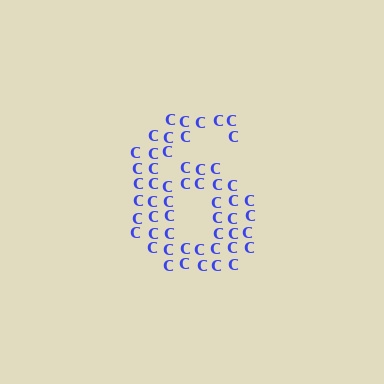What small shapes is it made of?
It is made of small letter C's.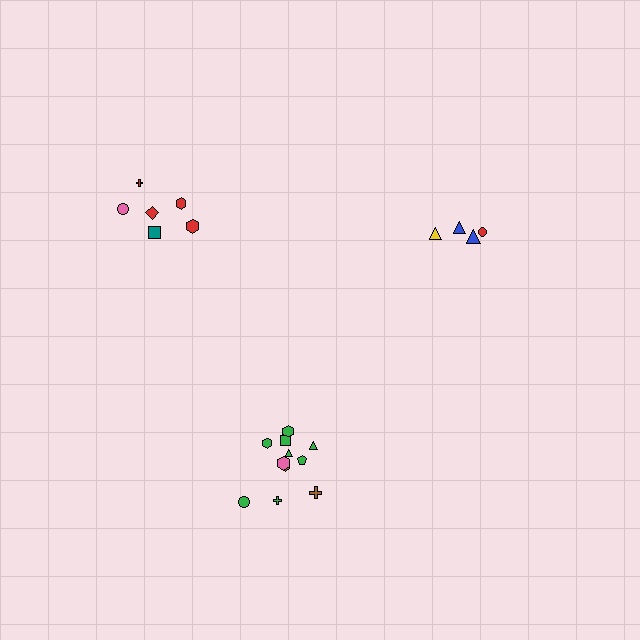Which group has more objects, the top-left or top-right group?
The top-left group.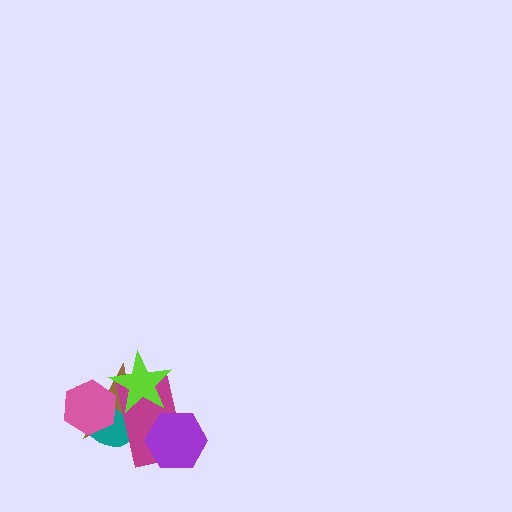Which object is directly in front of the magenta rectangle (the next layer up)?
The purple hexagon is directly in front of the magenta rectangle.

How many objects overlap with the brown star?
4 objects overlap with the brown star.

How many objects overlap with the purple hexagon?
1 object overlaps with the purple hexagon.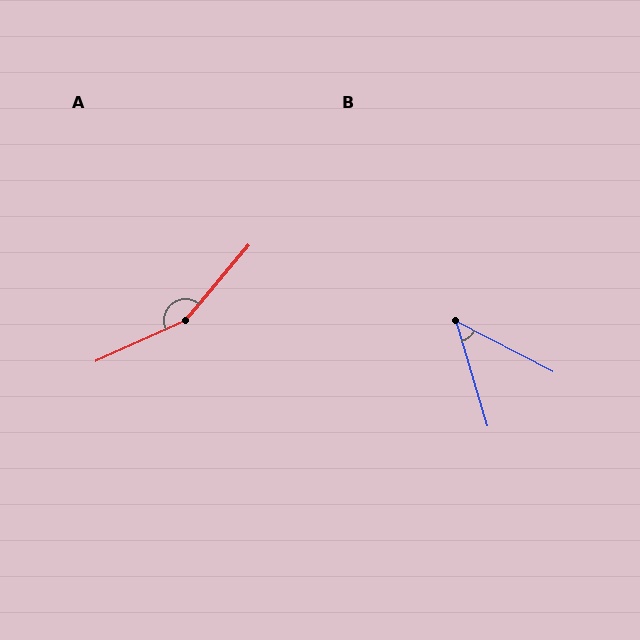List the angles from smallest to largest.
B (46°), A (154°).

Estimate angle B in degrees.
Approximately 46 degrees.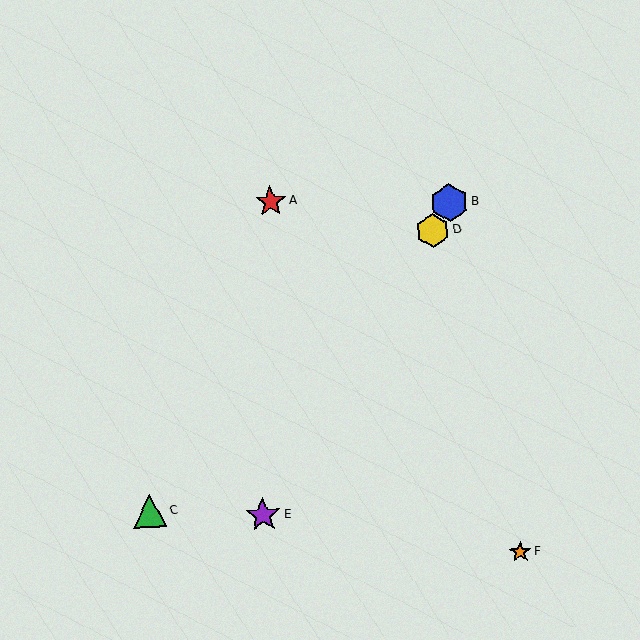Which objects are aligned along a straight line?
Objects B, D, E are aligned along a straight line.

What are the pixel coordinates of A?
Object A is at (271, 202).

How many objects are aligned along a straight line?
3 objects (B, D, E) are aligned along a straight line.